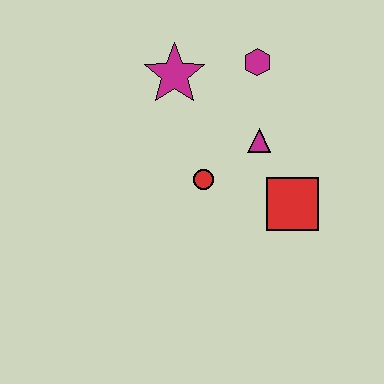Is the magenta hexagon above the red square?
Yes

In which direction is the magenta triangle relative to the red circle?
The magenta triangle is to the right of the red circle.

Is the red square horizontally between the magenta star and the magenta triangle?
No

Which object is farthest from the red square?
The magenta star is farthest from the red square.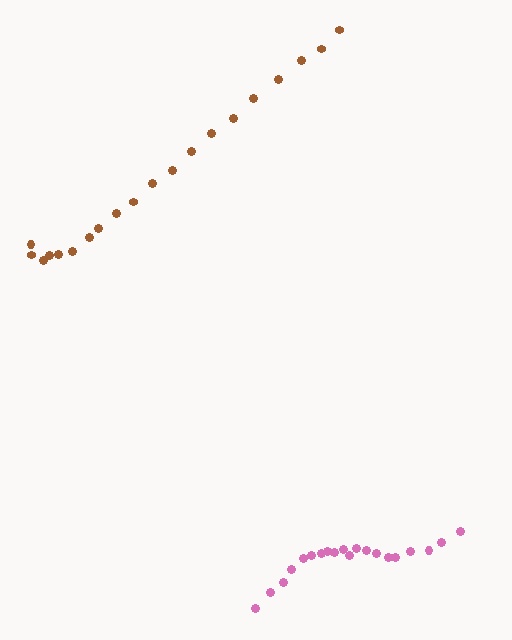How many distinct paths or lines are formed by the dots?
There are 2 distinct paths.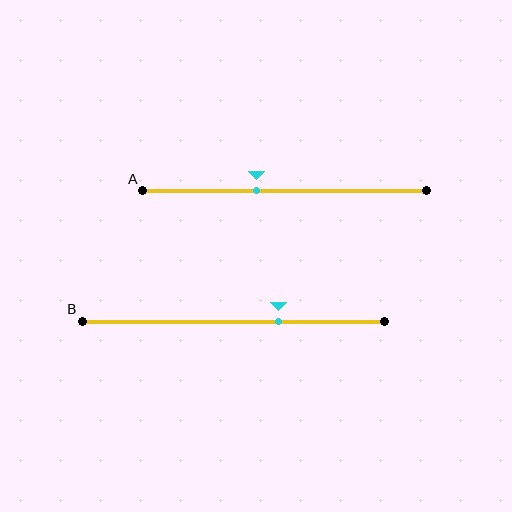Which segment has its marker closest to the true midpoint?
Segment A has its marker closest to the true midpoint.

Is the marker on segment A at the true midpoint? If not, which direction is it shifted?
No, the marker on segment A is shifted to the left by about 10% of the segment length.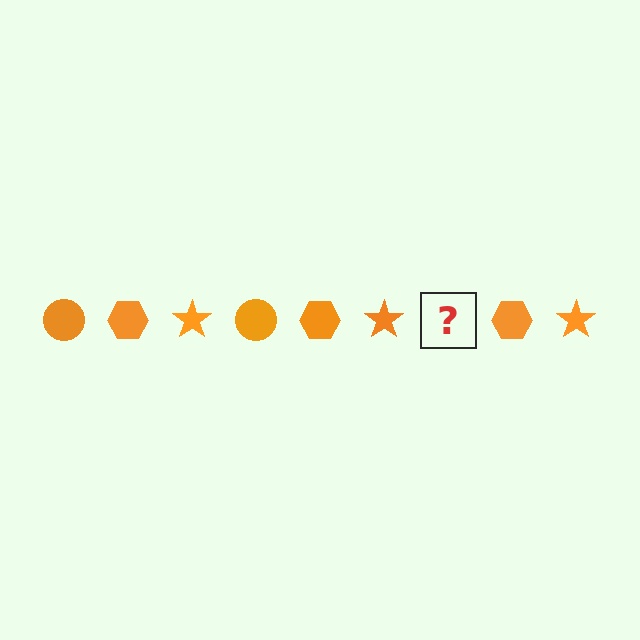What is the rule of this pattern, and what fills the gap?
The rule is that the pattern cycles through circle, hexagon, star shapes in orange. The gap should be filled with an orange circle.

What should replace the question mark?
The question mark should be replaced with an orange circle.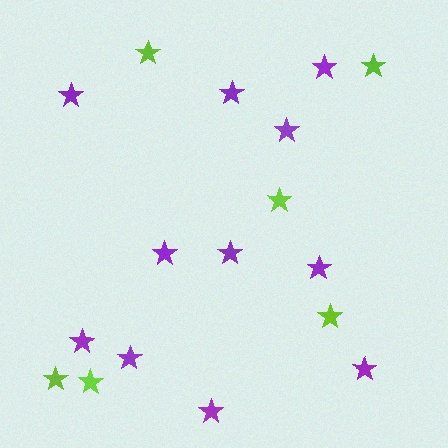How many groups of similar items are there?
There are 2 groups: one group of purple stars (11) and one group of lime stars (6).